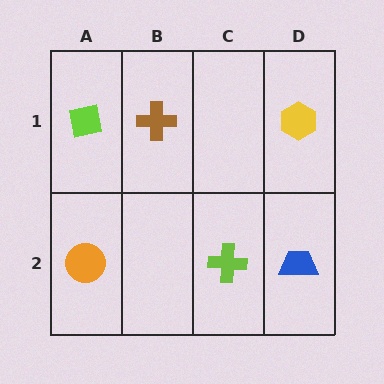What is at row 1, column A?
A lime square.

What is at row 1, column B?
A brown cross.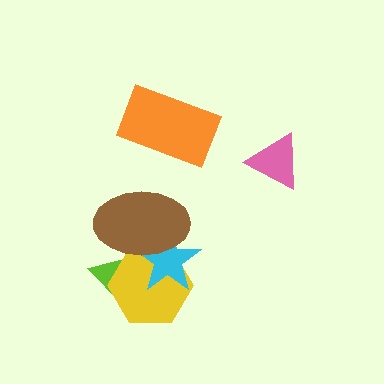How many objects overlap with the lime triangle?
3 objects overlap with the lime triangle.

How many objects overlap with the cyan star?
3 objects overlap with the cyan star.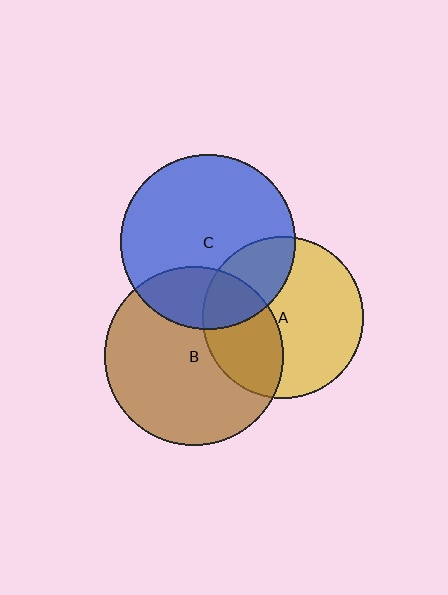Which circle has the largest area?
Circle B (brown).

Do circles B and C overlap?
Yes.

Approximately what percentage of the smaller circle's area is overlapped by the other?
Approximately 25%.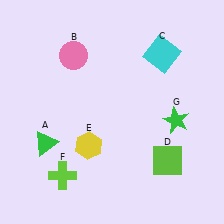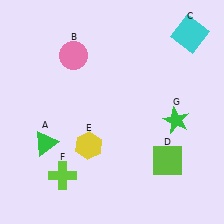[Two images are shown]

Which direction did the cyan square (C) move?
The cyan square (C) moved right.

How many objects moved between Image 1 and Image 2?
1 object moved between the two images.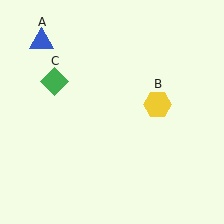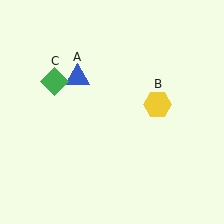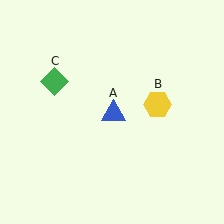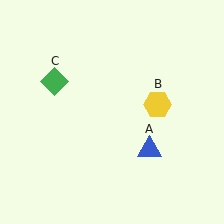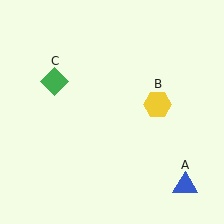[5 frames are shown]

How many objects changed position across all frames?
1 object changed position: blue triangle (object A).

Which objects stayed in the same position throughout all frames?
Yellow hexagon (object B) and green diamond (object C) remained stationary.